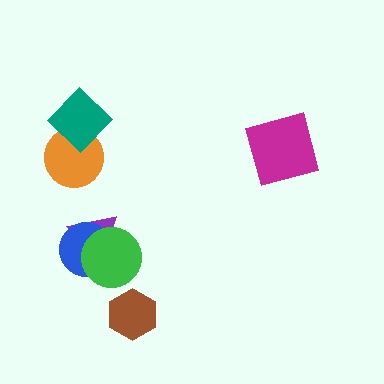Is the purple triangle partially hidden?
Yes, it is partially covered by another shape.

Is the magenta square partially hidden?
No, no other shape covers it.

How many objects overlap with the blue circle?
2 objects overlap with the blue circle.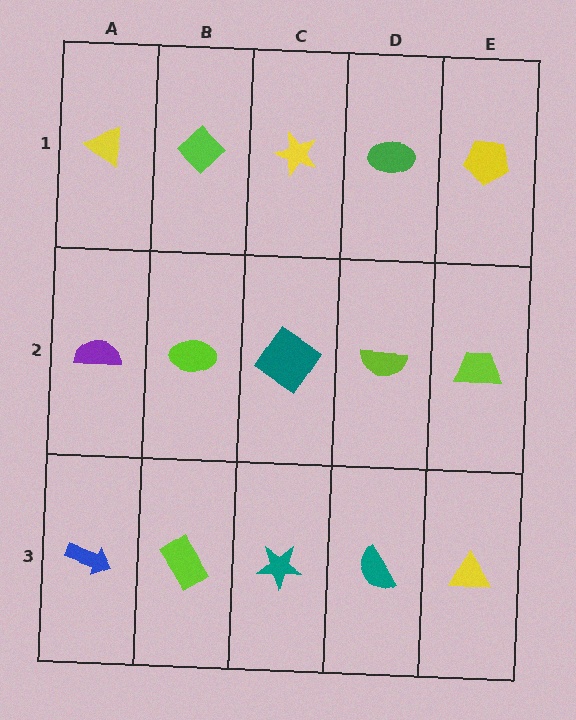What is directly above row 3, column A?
A purple semicircle.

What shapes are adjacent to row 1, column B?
A lime ellipse (row 2, column B), a yellow triangle (row 1, column A), a yellow star (row 1, column C).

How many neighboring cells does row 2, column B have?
4.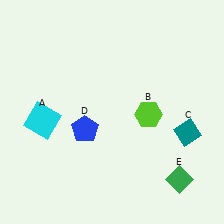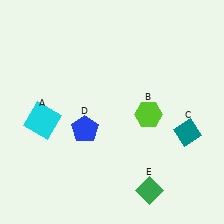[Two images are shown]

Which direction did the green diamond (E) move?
The green diamond (E) moved left.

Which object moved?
The green diamond (E) moved left.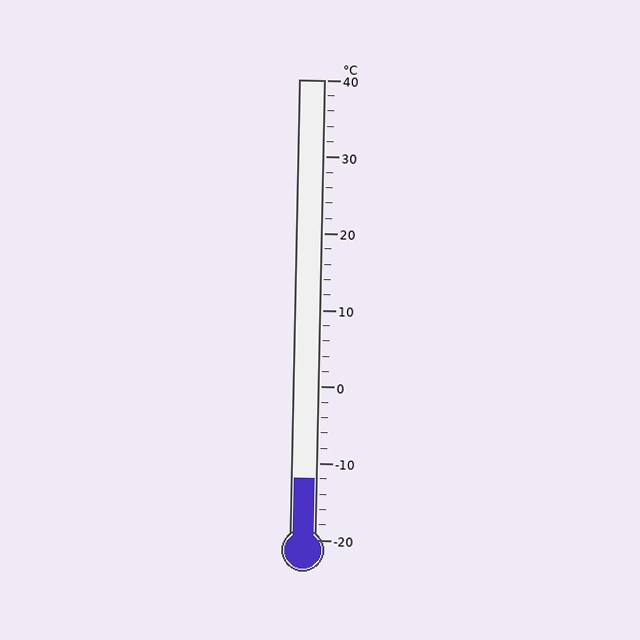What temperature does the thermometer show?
The thermometer shows approximately -12°C.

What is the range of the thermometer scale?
The thermometer scale ranges from -20°C to 40°C.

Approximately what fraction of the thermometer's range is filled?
The thermometer is filled to approximately 15% of its range.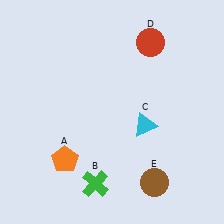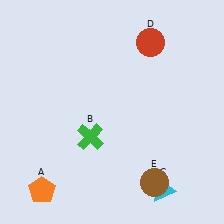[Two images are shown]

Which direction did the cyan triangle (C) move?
The cyan triangle (C) moved down.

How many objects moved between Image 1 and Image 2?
3 objects moved between the two images.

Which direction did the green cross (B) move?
The green cross (B) moved up.